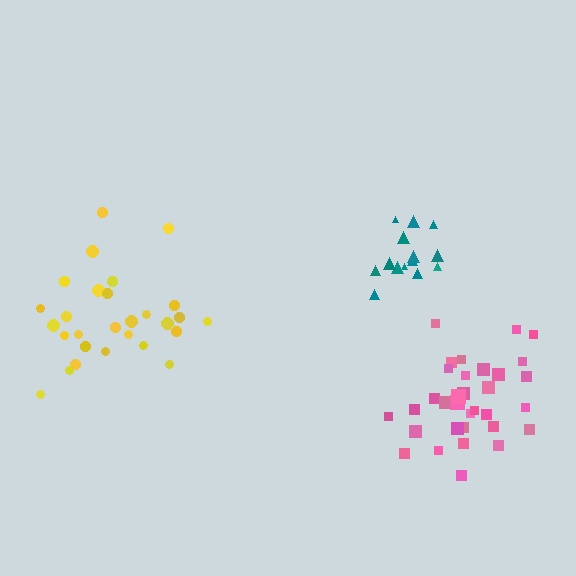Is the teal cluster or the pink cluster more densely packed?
Pink.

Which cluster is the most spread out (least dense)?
Yellow.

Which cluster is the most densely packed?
Pink.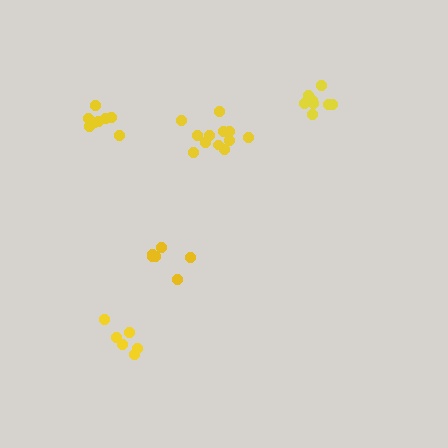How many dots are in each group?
Group 1: 6 dots, Group 2: 6 dots, Group 3: 12 dots, Group 4: 8 dots, Group 5: 8 dots (40 total).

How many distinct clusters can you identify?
There are 5 distinct clusters.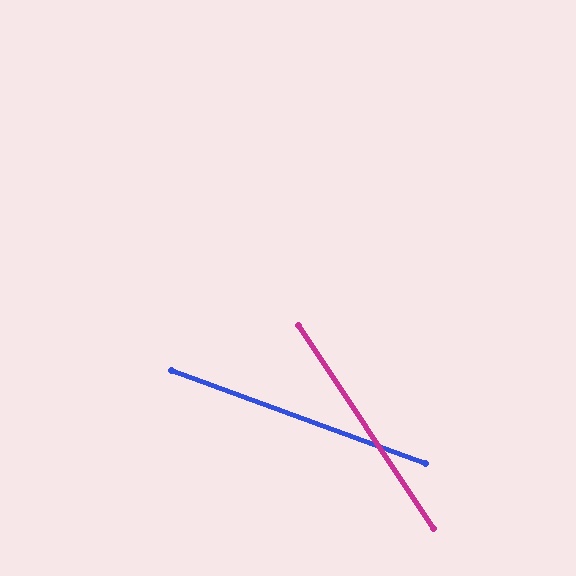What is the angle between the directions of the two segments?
Approximately 36 degrees.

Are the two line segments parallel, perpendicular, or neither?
Neither parallel nor perpendicular — they differ by about 36°.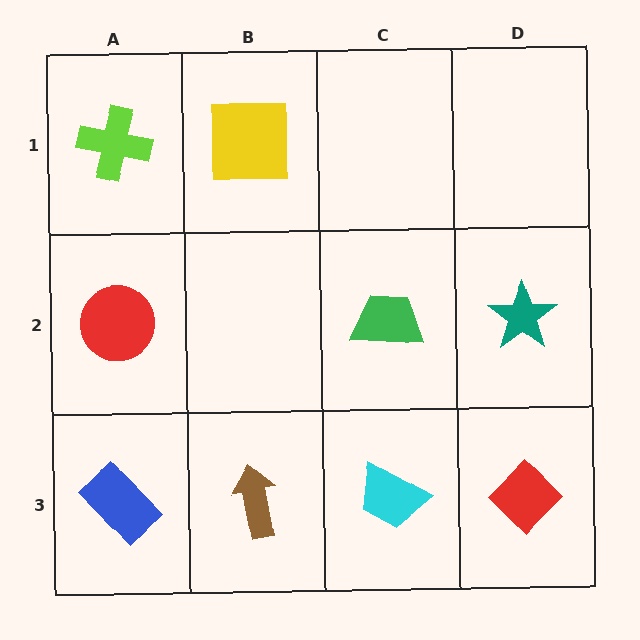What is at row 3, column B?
A brown arrow.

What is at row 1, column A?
A lime cross.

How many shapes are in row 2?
3 shapes.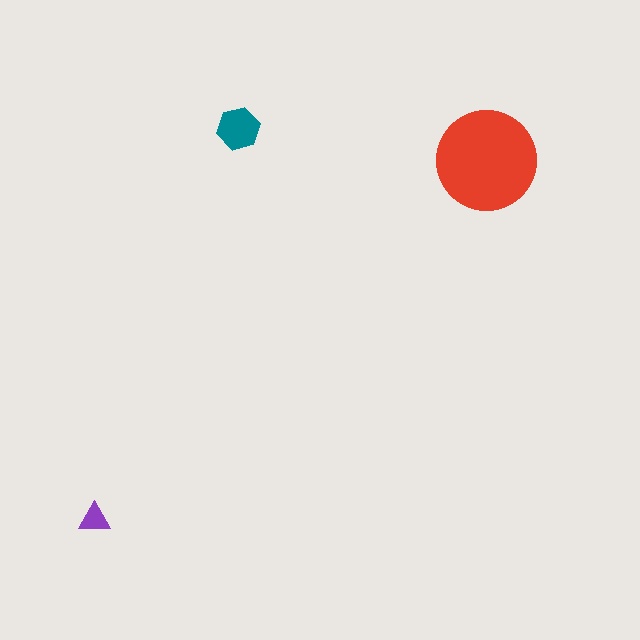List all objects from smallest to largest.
The purple triangle, the teal hexagon, the red circle.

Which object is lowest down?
The purple triangle is bottommost.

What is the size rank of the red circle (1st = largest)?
1st.